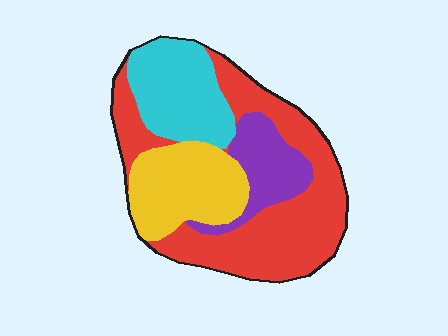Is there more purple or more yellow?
Yellow.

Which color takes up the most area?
Red, at roughly 45%.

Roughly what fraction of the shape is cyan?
Cyan takes up about one fifth (1/5) of the shape.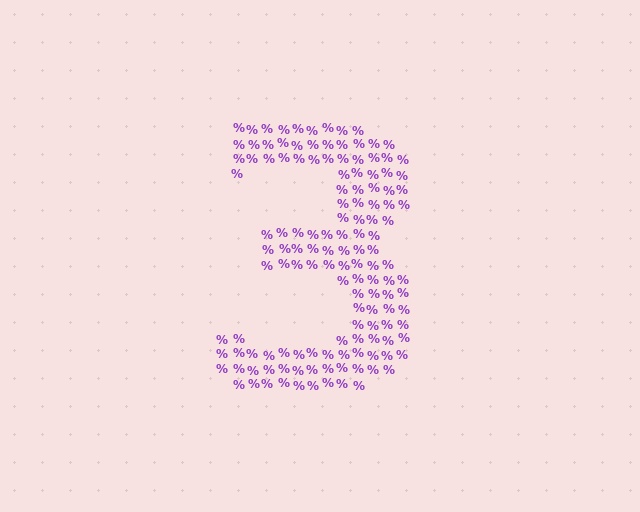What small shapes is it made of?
It is made of small percent signs.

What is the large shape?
The large shape is the digit 3.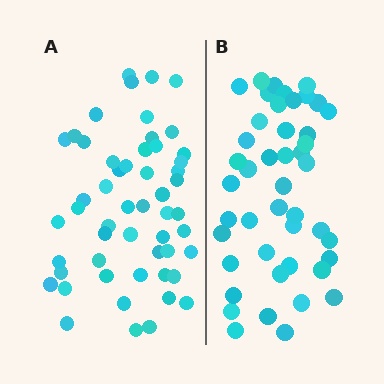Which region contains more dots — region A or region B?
Region A (the left region) has more dots.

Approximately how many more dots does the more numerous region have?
Region A has roughly 8 or so more dots than region B.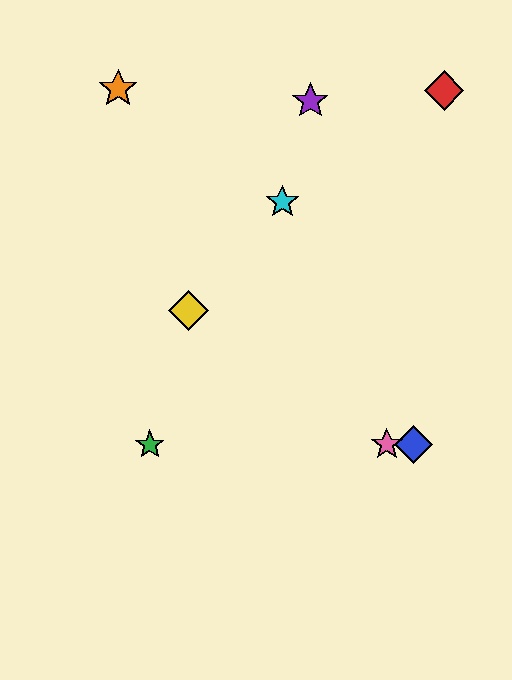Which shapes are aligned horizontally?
The blue diamond, the green star, the pink star are aligned horizontally.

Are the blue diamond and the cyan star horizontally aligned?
No, the blue diamond is at y≈445 and the cyan star is at y≈202.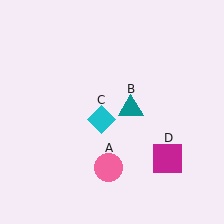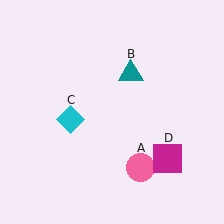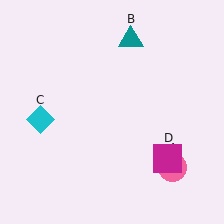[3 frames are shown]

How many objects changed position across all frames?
3 objects changed position: pink circle (object A), teal triangle (object B), cyan diamond (object C).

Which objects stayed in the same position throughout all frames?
Magenta square (object D) remained stationary.